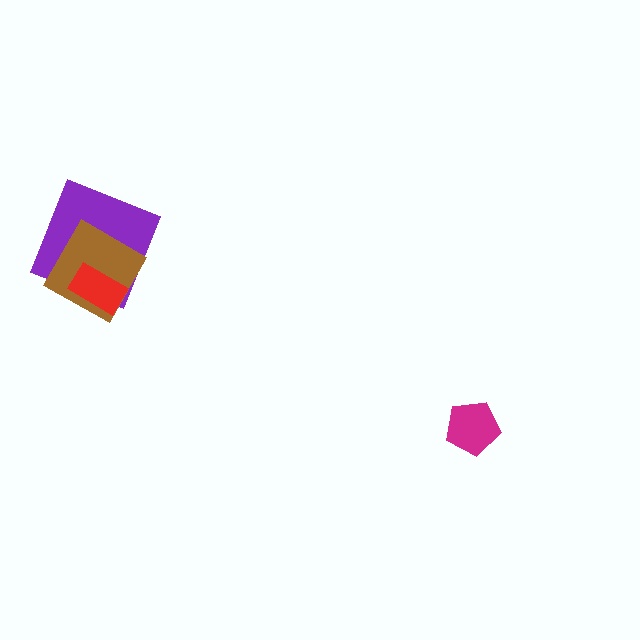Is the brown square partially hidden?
Yes, it is partially covered by another shape.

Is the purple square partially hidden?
Yes, it is partially covered by another shape.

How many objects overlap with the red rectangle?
2 objects overlap with the red rectangle.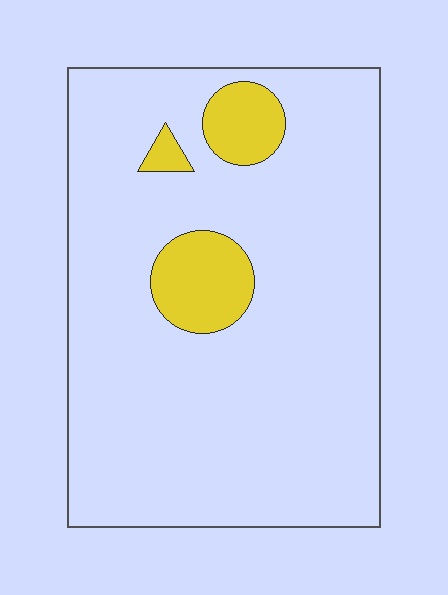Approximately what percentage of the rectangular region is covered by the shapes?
Approximately 10%.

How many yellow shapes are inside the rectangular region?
3.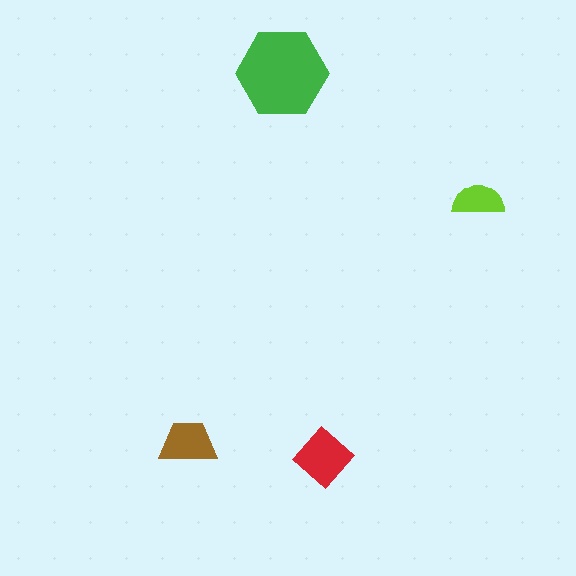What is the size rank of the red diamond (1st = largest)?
2nd.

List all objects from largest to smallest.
The green hexagon, the red diamond, the brown trapezoid, the lime semicircle.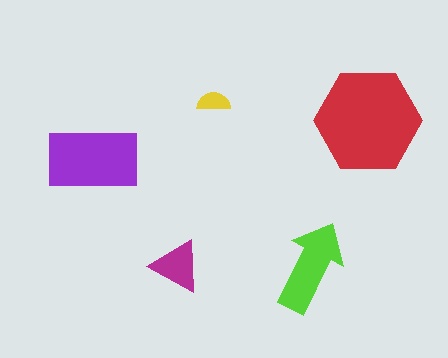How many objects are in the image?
There are 5 objects in the image.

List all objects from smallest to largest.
The yellow semicircle, the magenta triangle, the lime arrow, the purple rectangle, the red hexagon.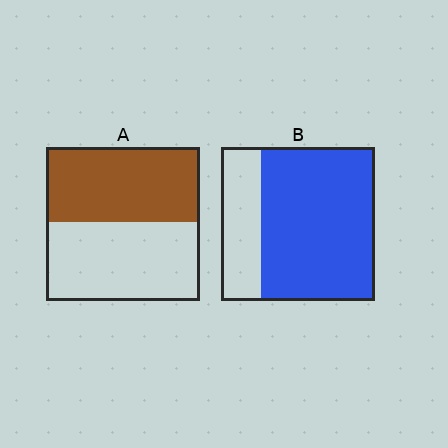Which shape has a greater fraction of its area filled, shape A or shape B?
Shape B.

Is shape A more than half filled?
Roughly half.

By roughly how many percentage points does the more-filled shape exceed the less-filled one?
By roughly 25 percentage points (B over A).